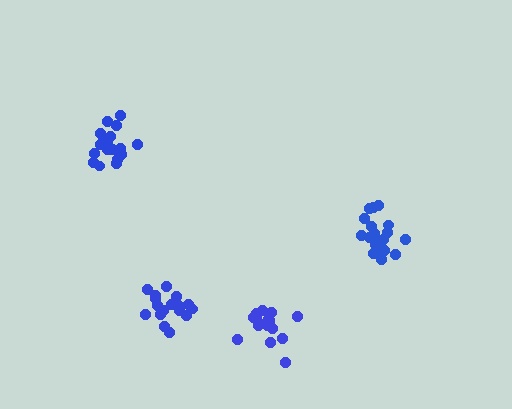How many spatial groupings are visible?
There are 4 spatial groupings.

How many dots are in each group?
Group 1: 21 dots, Group 2: 16 dots, Group 3: 17 dots, Group 4: 20 dots (74 total).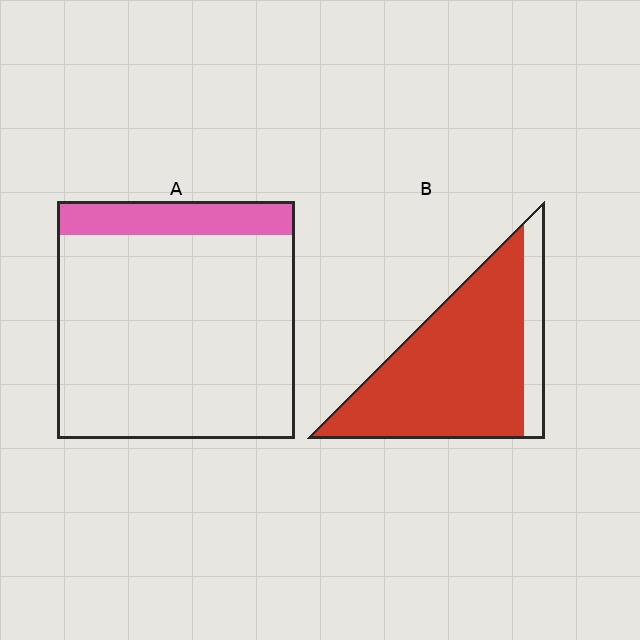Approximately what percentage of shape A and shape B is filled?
A is approximately 15% and B is approximately 85%.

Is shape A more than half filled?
No.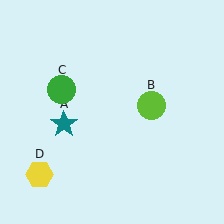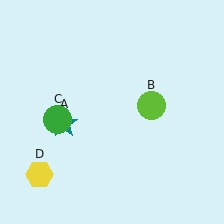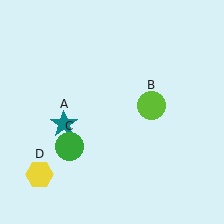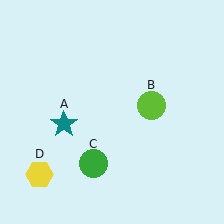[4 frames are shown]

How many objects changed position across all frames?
1 object changed position: green circle (object C).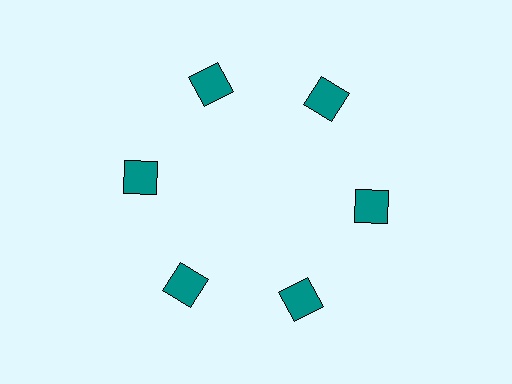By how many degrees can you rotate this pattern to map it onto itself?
The pattern maps onto itself every 60 degrees of rotation.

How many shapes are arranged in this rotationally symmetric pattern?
There are 6 shapes, arranged in 6 groups of 1.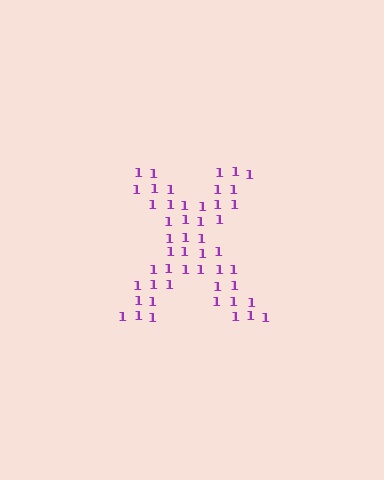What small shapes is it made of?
It is made of small digit 1's.